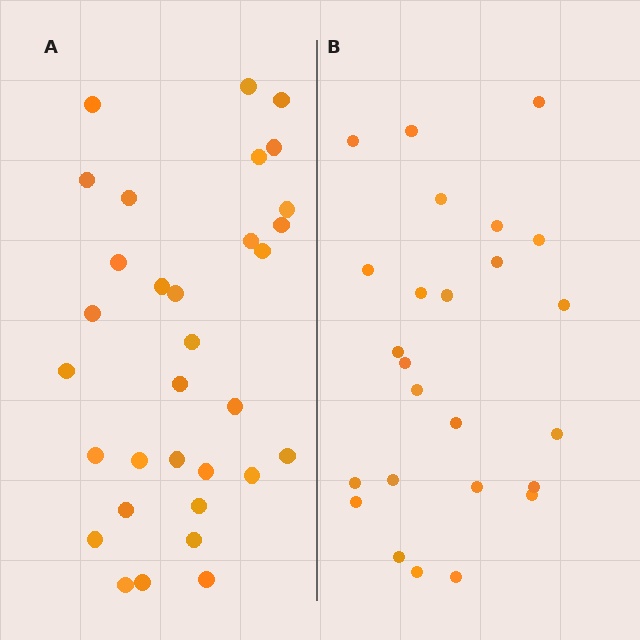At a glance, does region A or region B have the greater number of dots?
Region A (the left region) has more dots.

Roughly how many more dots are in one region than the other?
Region A has roughly 8 or so more dots than region B.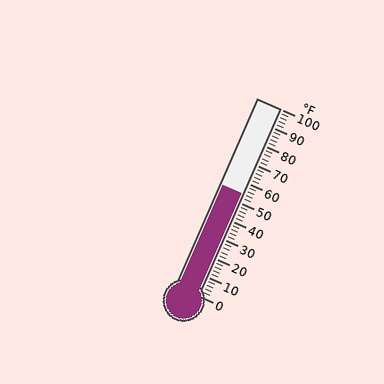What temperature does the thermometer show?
The thermometer shows approximately 54°F.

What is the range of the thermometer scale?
The thermometer scale ranges from 0°F to 100°F.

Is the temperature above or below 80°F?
The temperature is below 80°F.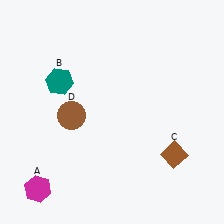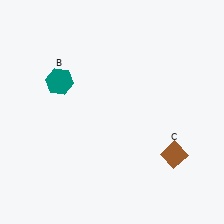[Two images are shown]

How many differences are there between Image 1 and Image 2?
There are 2 differences between the two images.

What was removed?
The brown circle (D), the magenta hexagon (A) were removed in Image 2.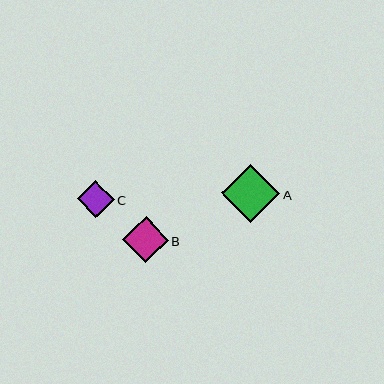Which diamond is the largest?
Diamond A is the largest with a size of approximately 58 pixels.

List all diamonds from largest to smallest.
From largest to smallest: A, B, C.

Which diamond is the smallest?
Diamond C is the smallest with a size of approximately 37 pixels.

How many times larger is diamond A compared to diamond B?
Diamond A is approximately 1.3 times the size of diamond B.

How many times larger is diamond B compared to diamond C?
Diamond B is approximately 1.2 times the size of diamond C.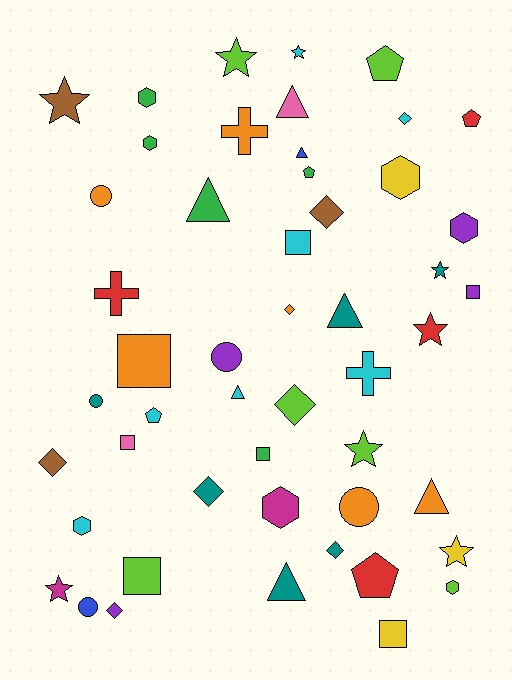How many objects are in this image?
There are 50 objects.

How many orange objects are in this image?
There are 6 orange objects.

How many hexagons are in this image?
There are 7 hexagons.